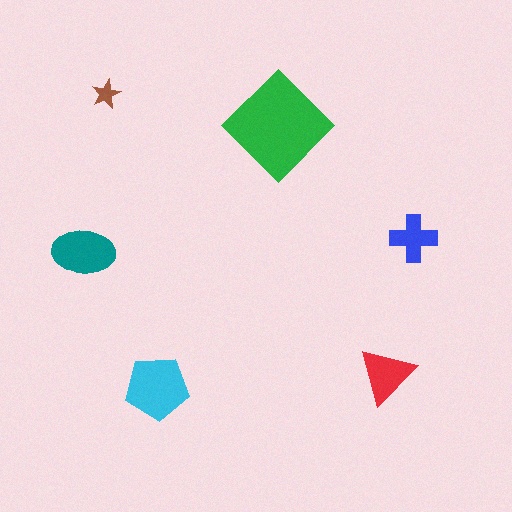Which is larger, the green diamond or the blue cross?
The green diamond.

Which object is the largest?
The green diamond.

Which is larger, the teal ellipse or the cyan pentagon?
The cyan pentagon.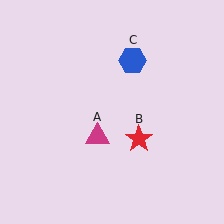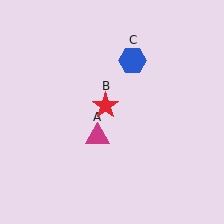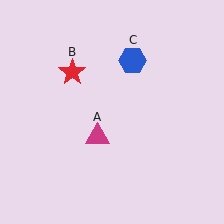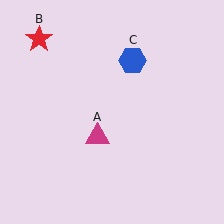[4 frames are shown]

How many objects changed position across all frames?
1 object changed position: red star (object B).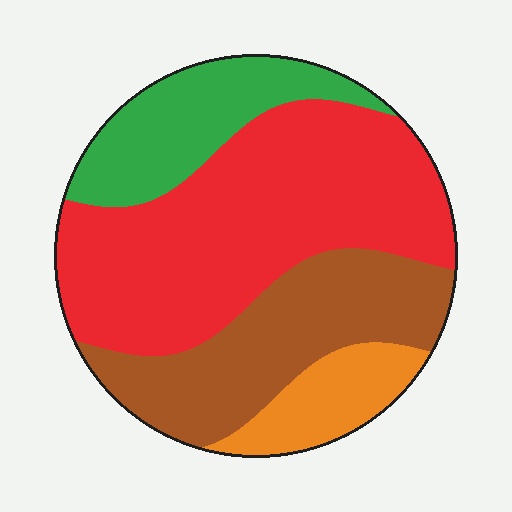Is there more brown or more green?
Brown.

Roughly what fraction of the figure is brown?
Brown covers roughly 25% of the figure.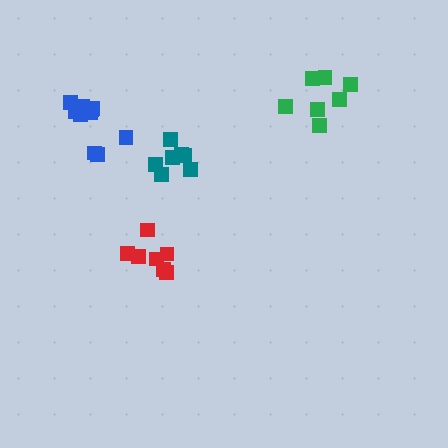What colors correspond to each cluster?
The clusters are colored: blue, red, teal, green.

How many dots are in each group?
Group 1: 10 dots, Group 2: 7 dots, Group 3: 7 dots, Group 4: 7 dots (31 total).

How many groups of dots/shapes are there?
There are 4 groups.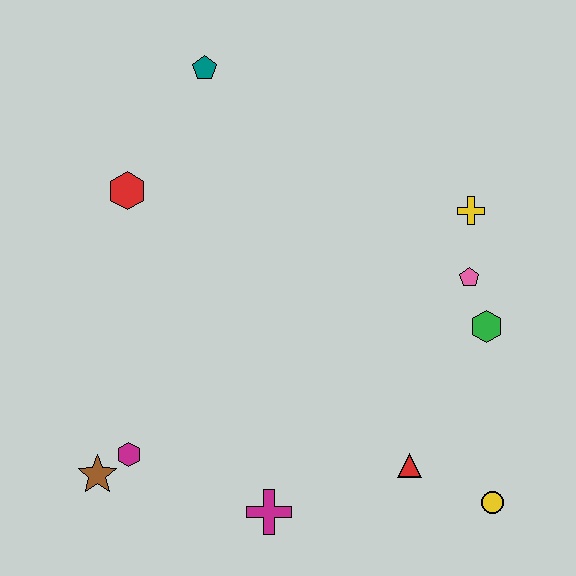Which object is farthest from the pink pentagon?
The brown star is farthest from the pink pentagon.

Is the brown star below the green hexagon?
Yes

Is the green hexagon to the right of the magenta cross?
Yes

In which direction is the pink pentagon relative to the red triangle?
The pink pentagon is above the red triangle.